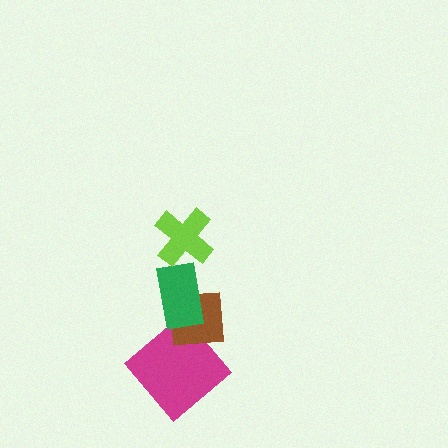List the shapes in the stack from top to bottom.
From top to bottom: the lime cross, the green rectangle, the brown square, the magenta diamond.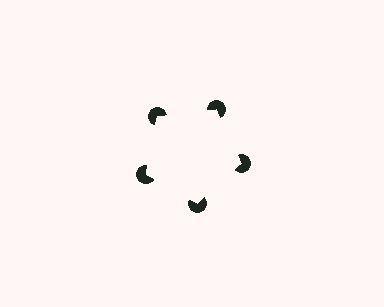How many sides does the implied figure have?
5 sides.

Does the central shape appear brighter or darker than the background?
It typically appears slightly brighter than the background, even though no actual brightness change is drawn.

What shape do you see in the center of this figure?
An illusory pentagon — its edges are inferred from the aligned wedge cuts in the pac-man discs, not physically drawn.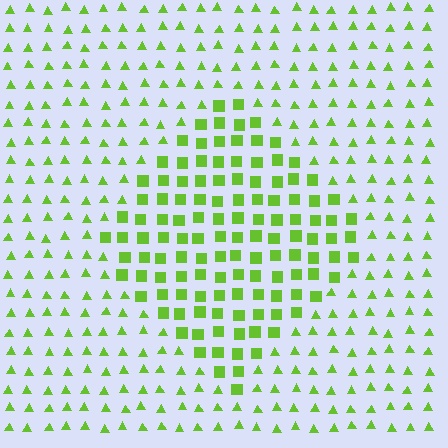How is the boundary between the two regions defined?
The boundary is defined by a change in element shape: squares inside vs. triangles outside. All elements share the same color and spacing.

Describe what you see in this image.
The image is filled with small lime elements arranged in a uniform grid. A diamond-shaped region contains squares, while the surrounding area contains triangles. The boundary is defined purely by the change in element shape.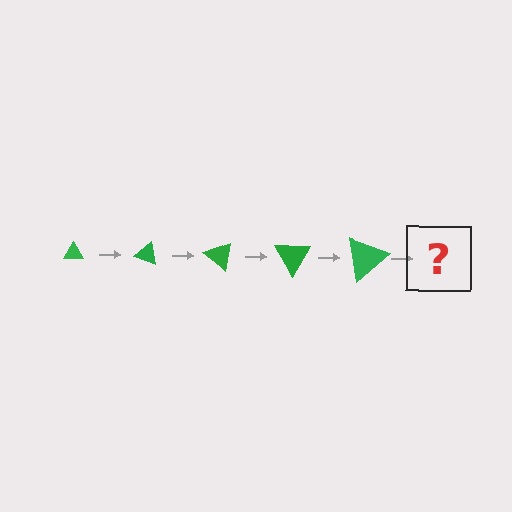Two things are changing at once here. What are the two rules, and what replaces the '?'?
The two rules are that the triangle grows larger each step and it rotates 20 degrees each step. The '?' should be a triangle, larger than the previous one and rotated 100 degrees from the start.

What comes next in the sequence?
The next element should be a triangle, larger than the previous one and rotated 100 degrees from the start.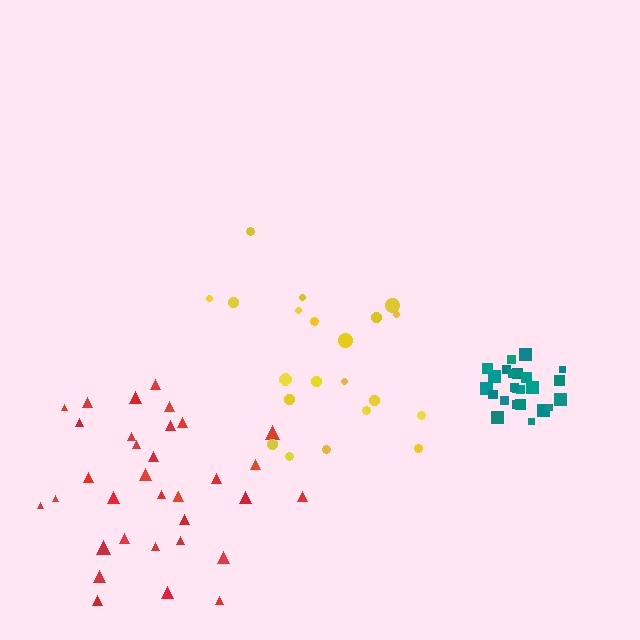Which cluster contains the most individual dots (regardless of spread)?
Red (34).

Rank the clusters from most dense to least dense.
teal, red, yellow.